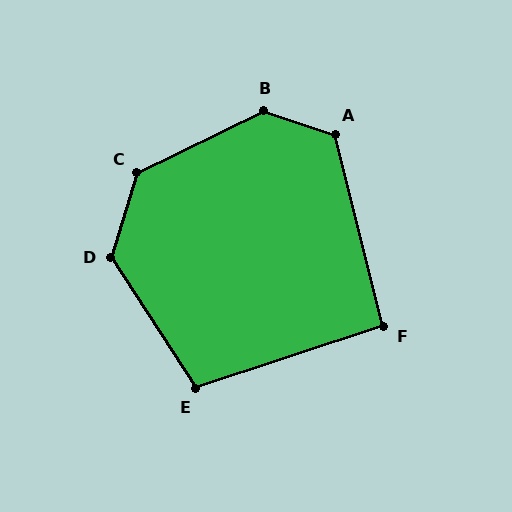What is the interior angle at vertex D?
Approximately 130 degrees (obtuse).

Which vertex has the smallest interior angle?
F, at approximately 94 degrees.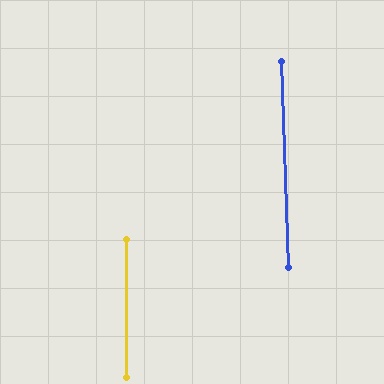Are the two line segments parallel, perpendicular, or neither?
Parallel — their directions differ by only 1.5°.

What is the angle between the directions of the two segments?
Approximately 2 degrees.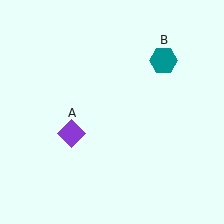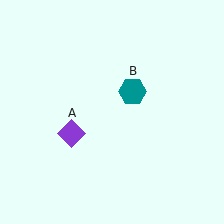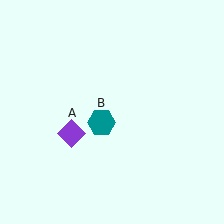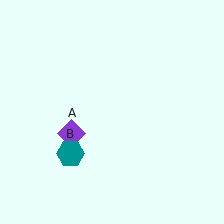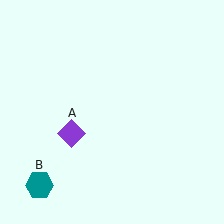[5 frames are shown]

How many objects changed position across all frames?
1 object changed position: teal hexagon (object B).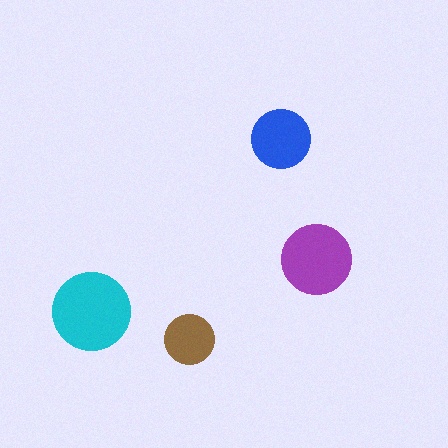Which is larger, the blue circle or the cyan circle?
The cyan one.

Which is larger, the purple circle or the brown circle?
The purple one.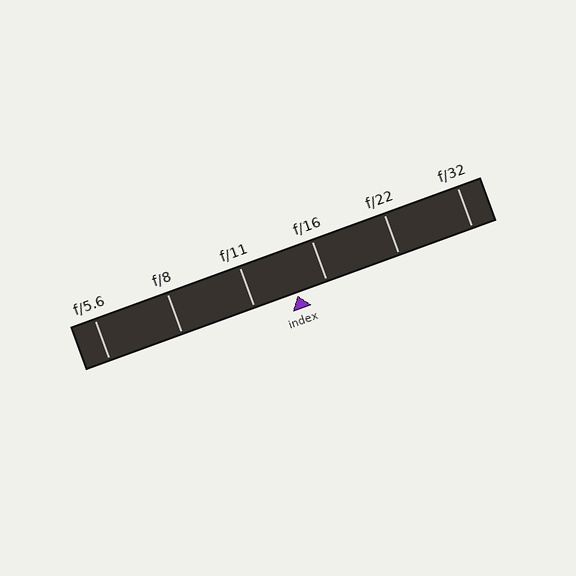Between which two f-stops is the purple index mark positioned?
The index mark is between f/11 and f/16.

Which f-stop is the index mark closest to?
The index mark is closest to f/16.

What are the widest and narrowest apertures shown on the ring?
The widest aperture shown is f/5.6 and the narrowest is f/32.